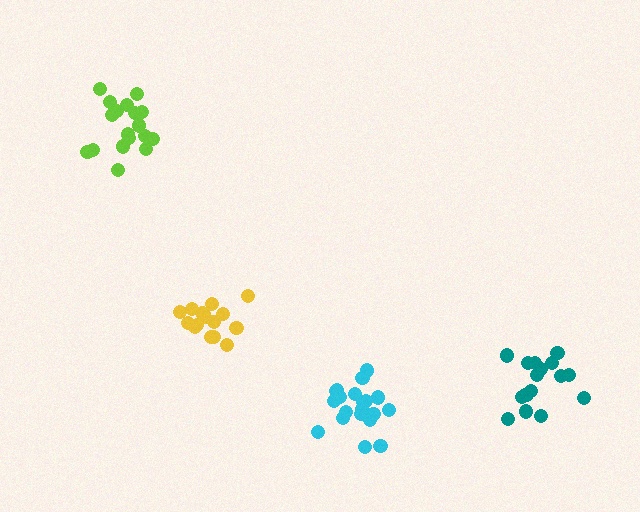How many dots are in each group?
Group 1: 16 dots, Group 2: 17 dots, Group 3: 20 dots, Group 4: 19 dots (72 total).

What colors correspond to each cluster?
The clusters are colored: yellow, teal, cyan, lime.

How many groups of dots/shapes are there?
There are 4 groups.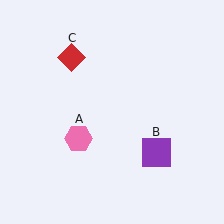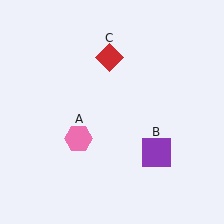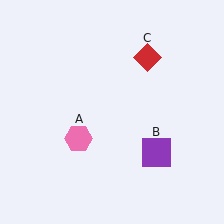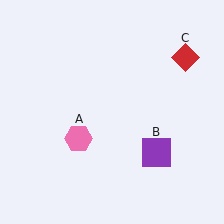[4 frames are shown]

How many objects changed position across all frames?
1 object changed position: red diamond (object C).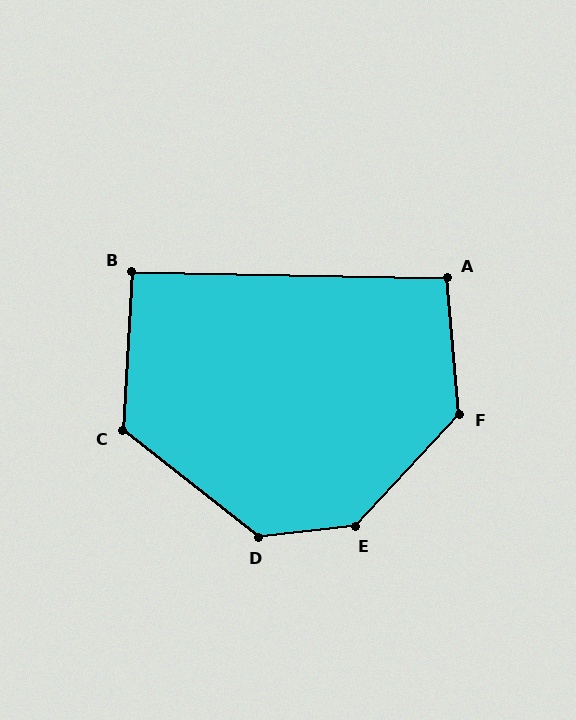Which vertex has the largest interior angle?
E, at approximately 139 degrees.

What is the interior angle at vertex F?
Approximately 132 degrees (obtuse).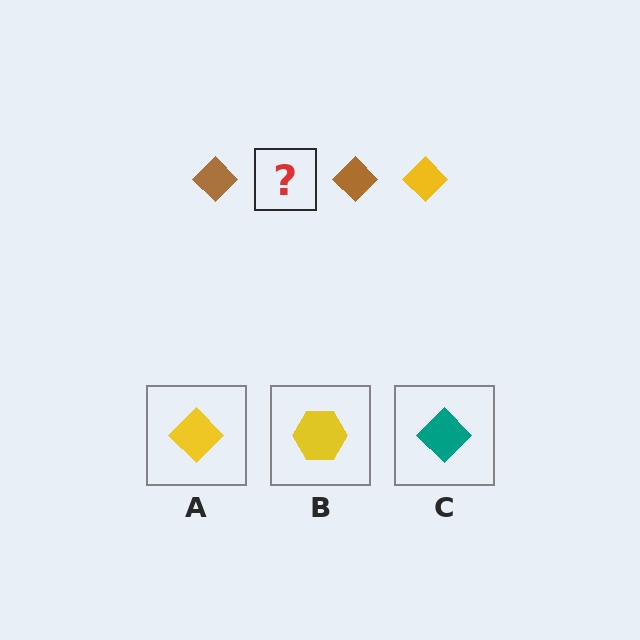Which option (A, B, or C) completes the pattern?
A.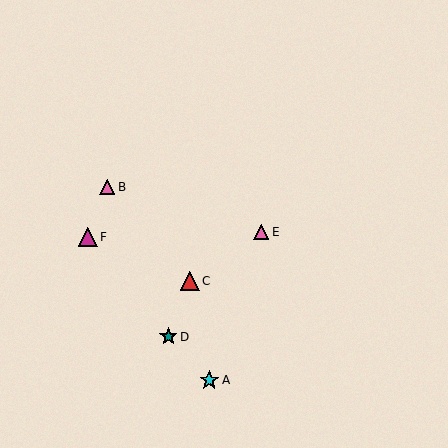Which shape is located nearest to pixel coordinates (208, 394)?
The cyan star (labeled A) at (209, 380) is nearest to that location.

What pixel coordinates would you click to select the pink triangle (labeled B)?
Click at (107, 187) to select the pink triangle B.